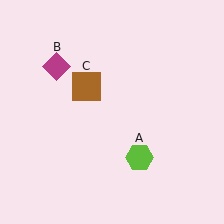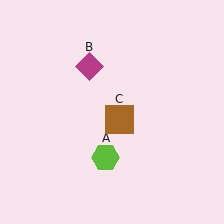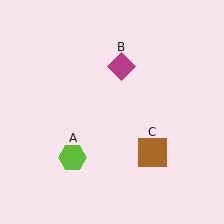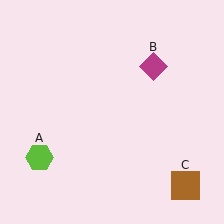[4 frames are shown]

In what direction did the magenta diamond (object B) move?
The magenta diamond (object B) moved right.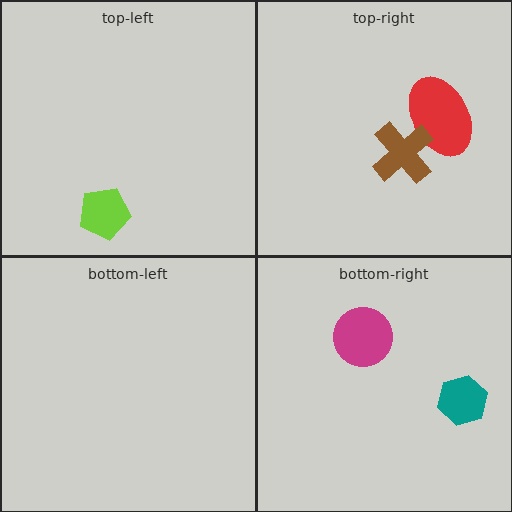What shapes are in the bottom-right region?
The teal hexagon, the magenta circle.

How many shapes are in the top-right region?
2.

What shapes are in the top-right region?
The red ellipse, the brown cross.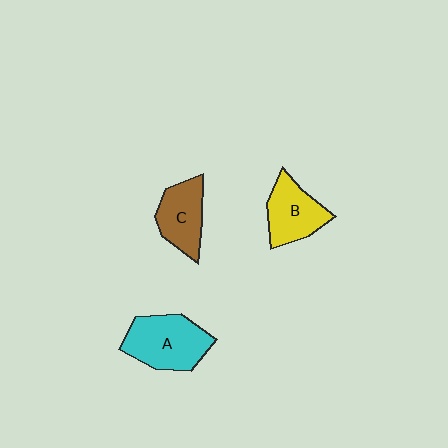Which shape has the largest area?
Shape A (cyan).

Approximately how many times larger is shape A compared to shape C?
Approximately 1.4 times.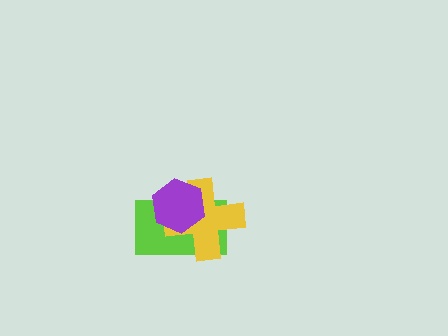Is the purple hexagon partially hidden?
No, no other shape covers it.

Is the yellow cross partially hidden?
Yes, it is partially covered by another shape.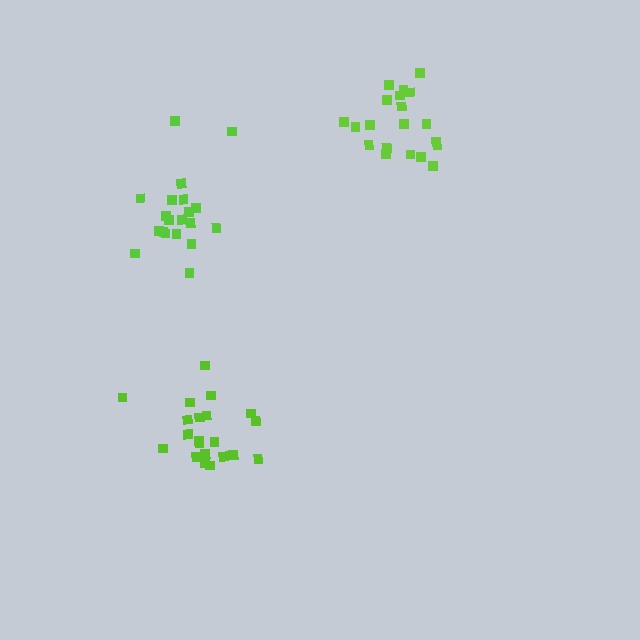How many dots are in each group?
Group 1: 21 dots, Group 2: 20 dots, Group 3: 20 dots (61 total).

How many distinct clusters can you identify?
There are 3 distinct clusters.